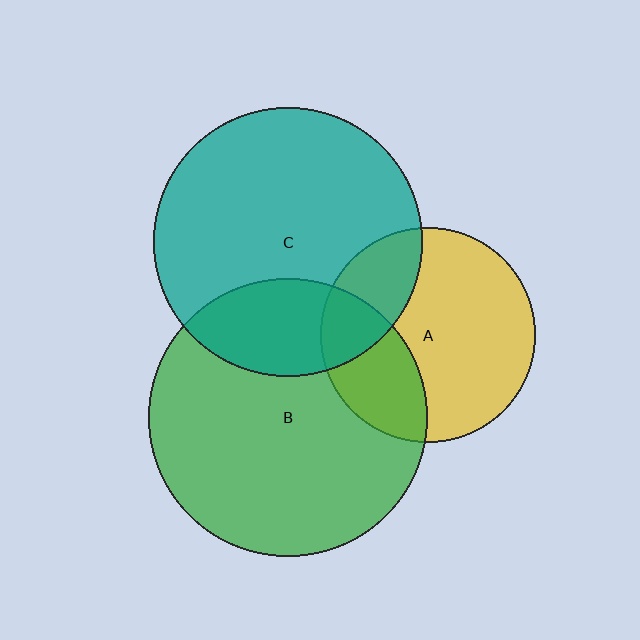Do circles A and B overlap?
Yes.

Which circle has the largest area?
Circle B (green).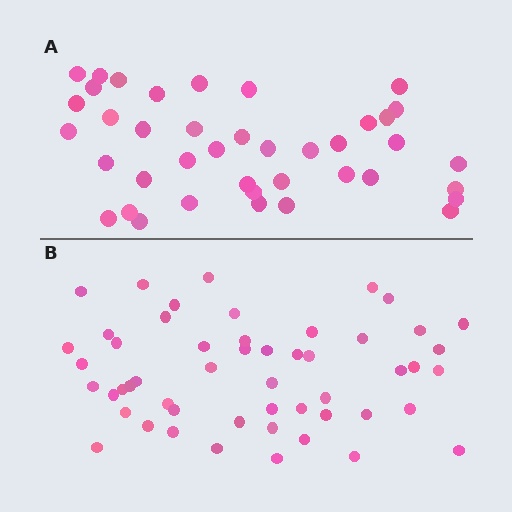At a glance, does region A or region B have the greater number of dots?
Region B (the bottom region) has more dots.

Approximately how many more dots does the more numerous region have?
Region B has roughly 12 or so more dots than region A.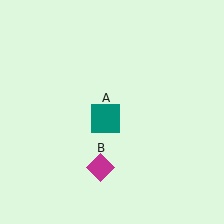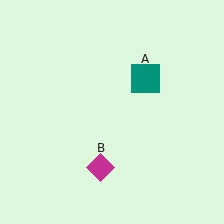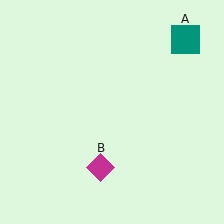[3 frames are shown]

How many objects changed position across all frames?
1 object changed position: teal square (object A).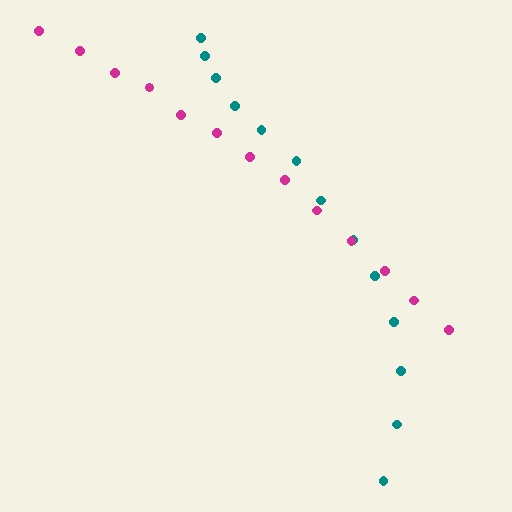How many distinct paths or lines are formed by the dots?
There are 2 distinct paths.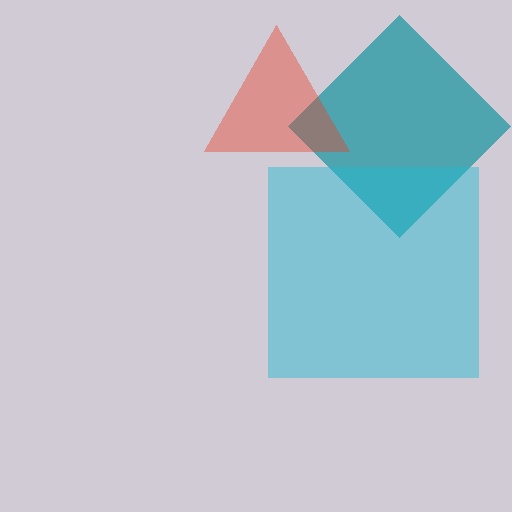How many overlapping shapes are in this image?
There are 3 overlapping shapes in the image.